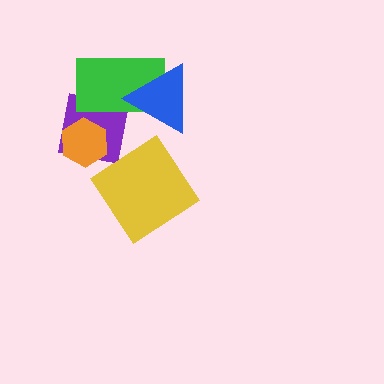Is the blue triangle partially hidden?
No, no other shape covers it.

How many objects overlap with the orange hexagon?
1 object overlaps with the orange hexagon.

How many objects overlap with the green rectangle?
2 objects overlap with the green rectangle.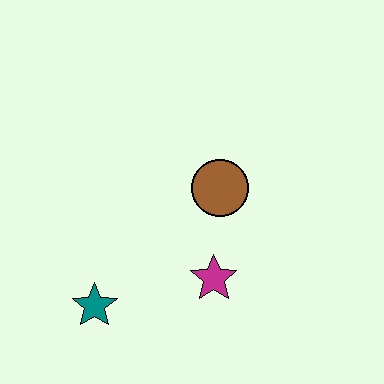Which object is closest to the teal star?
The magenta star is closest to the teal star.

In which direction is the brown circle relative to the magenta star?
The brown circle is above the magenta star.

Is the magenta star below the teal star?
No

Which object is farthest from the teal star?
The brown circle is farthest from the teal star.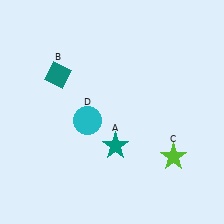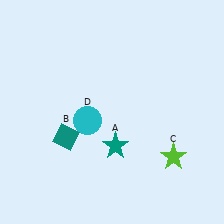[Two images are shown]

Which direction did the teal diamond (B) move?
The teal diamond (B) moved down.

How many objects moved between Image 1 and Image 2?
1 object moved between the two images.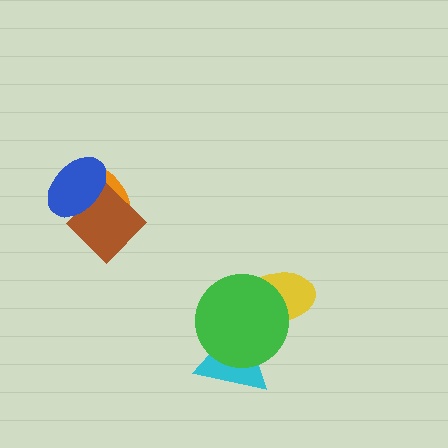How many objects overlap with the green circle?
2 objects overlap with the green circle.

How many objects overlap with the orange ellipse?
2 objects overlap with the orange ellipse.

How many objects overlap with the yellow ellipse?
1 object overlaps with the yellow ellipse.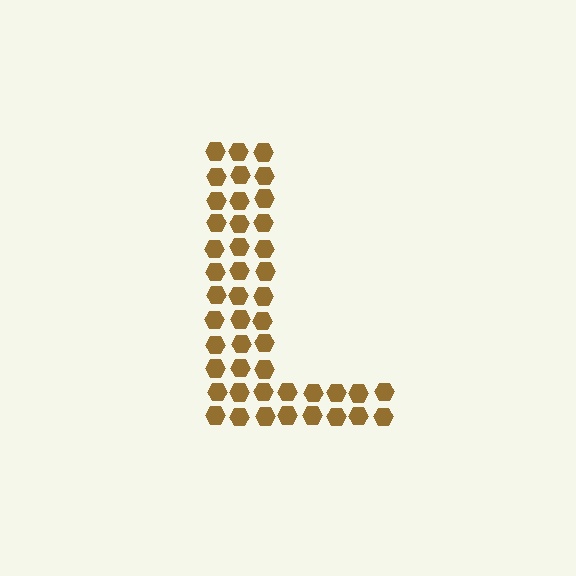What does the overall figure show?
The overall figure shows the letter L.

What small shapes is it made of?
It is made of small hexagons.